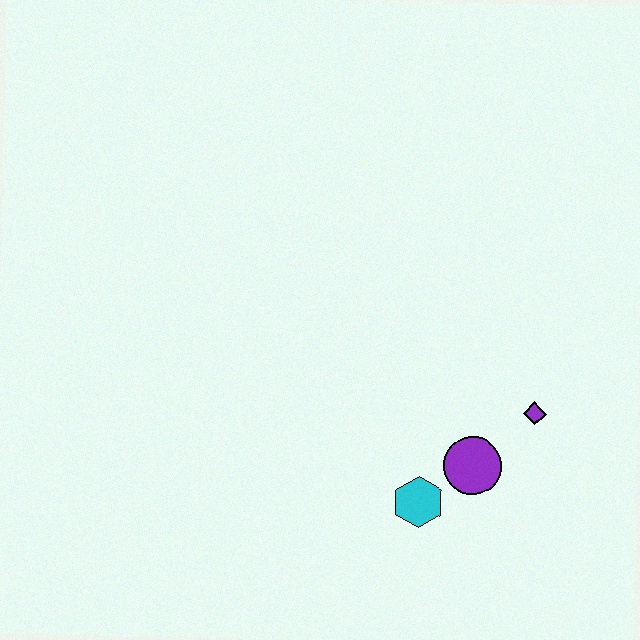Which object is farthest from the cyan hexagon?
The purple diamond is farthest from the cyan hexagon.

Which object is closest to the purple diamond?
The purple circle is closest to the purple diamond.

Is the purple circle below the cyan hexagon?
No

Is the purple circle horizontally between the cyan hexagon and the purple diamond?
Yes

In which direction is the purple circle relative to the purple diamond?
The purple circle is to the left of the purple diamond.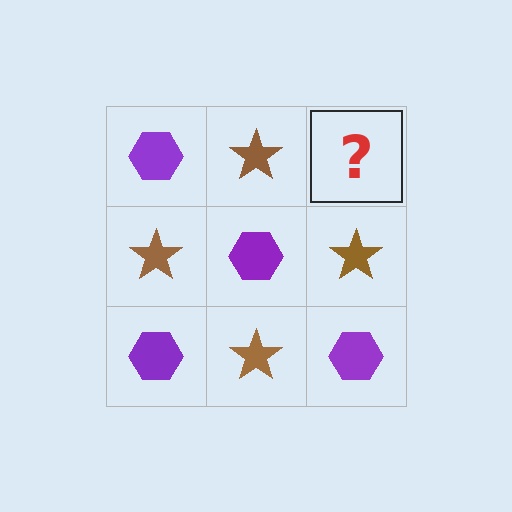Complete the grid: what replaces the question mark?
The question mark should be replaced with a purple hexagon.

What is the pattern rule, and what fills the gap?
The rule is that it alternates purple hexagon and brown star in a checkerboard pattern. The gap should be filled with a purple hexagon.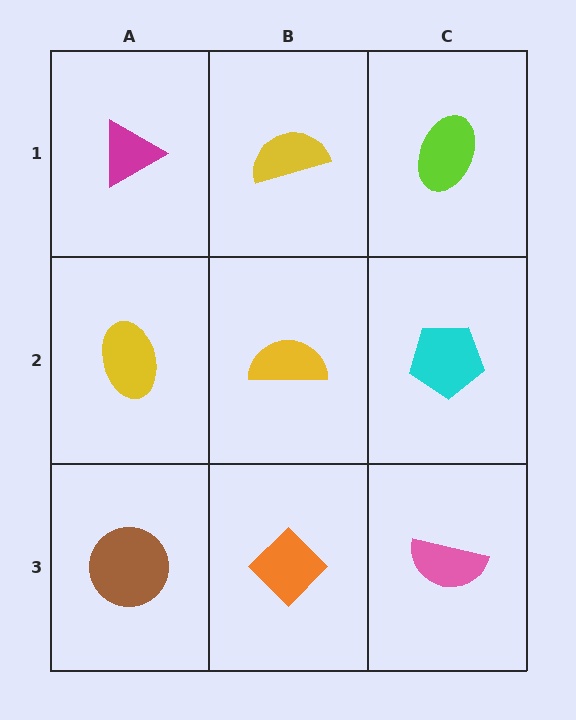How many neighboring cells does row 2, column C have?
3.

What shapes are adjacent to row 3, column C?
A cyan pentagon (row 2, column C), an orange diamond (row 3, column B).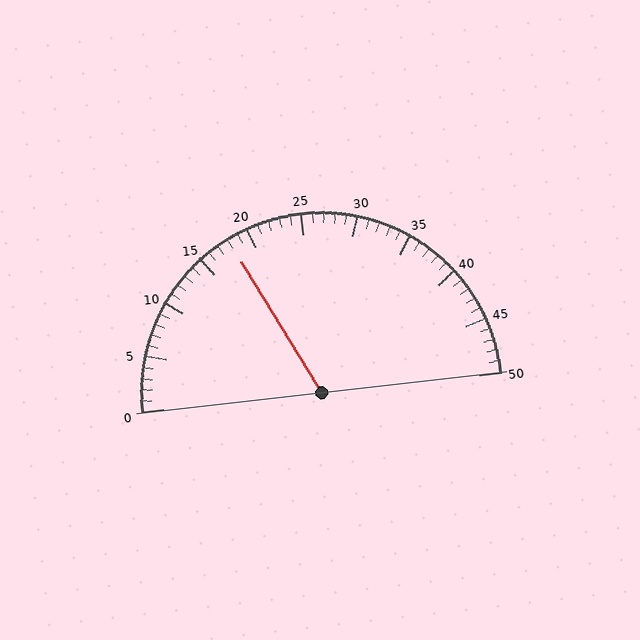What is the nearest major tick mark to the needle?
The nearest major tick mark is 20.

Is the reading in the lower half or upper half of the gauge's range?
The reading is in the lower half of the range (0 to 50).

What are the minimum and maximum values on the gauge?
The gauge ranges from 0 to 50.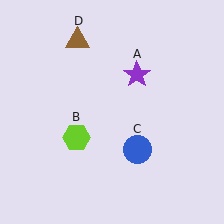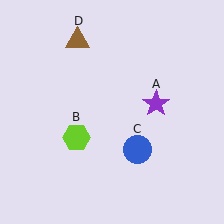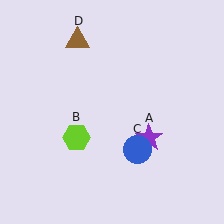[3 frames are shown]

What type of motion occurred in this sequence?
The purple star (object A) rotated clockwise around the center of the scene.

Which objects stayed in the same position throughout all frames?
Lime hexagon (object B) and blue circle (object C) and brown triangle (object D) remained stationary.